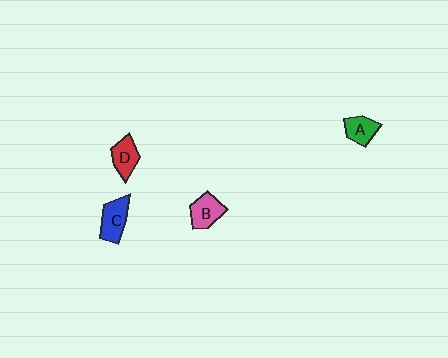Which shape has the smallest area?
Shape A (green).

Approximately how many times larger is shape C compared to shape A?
Approximately 1.3 times.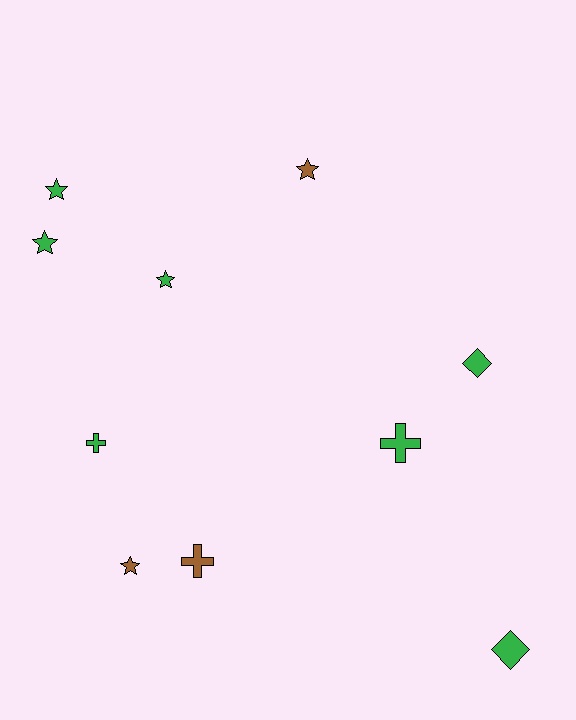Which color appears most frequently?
Green, with 7 objects.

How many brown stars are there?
There are 2 brown stars.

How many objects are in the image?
There are 10 objects.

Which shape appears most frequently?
Star, with 5 objects.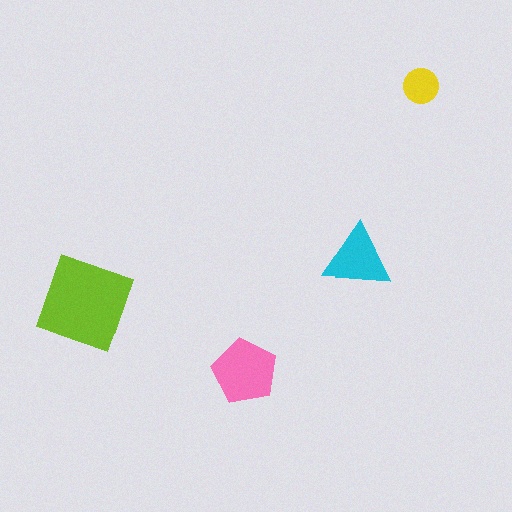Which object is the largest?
The lime square.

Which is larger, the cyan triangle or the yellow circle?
The cyan triangle.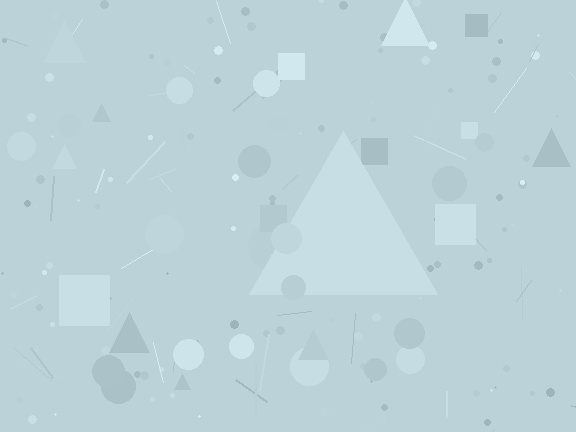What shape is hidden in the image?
A triangle is hidden in the image.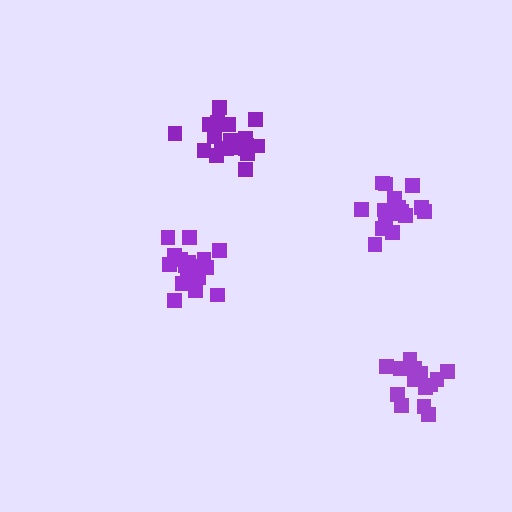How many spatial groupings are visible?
There are 4 spatial groupings.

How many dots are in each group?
Group 1: 15 dots, Group 2: 19 dots, Group 3: 16 dots, Group 4: 18 dots (68 total).